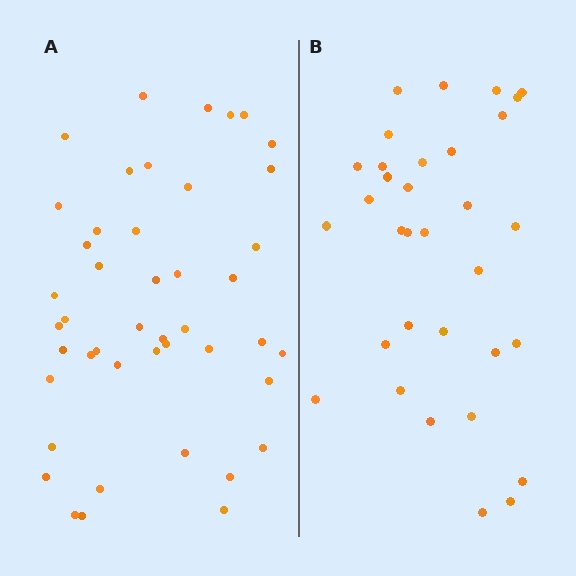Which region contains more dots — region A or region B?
Region A (the left region) has more dots.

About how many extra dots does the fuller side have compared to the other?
Region A has roughly 12 or so more dots than region B.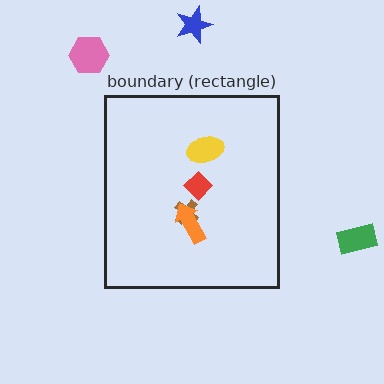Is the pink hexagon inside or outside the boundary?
Outside.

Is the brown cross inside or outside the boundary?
Inside.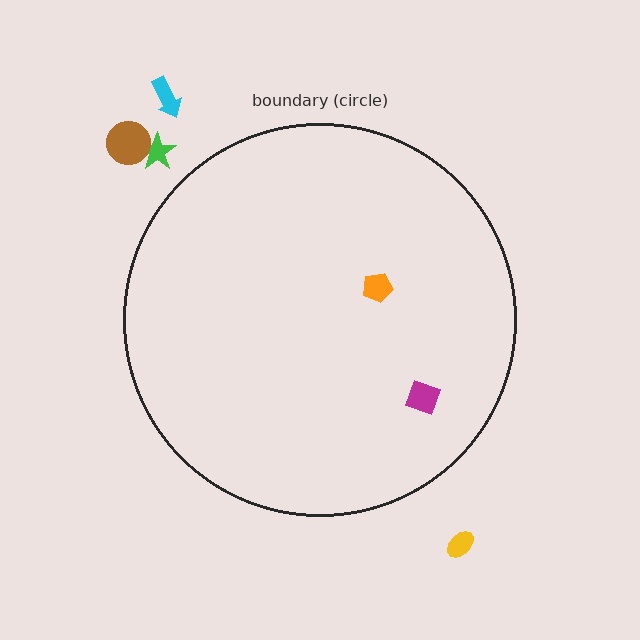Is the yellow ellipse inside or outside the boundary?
Outside.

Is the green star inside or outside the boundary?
Outside.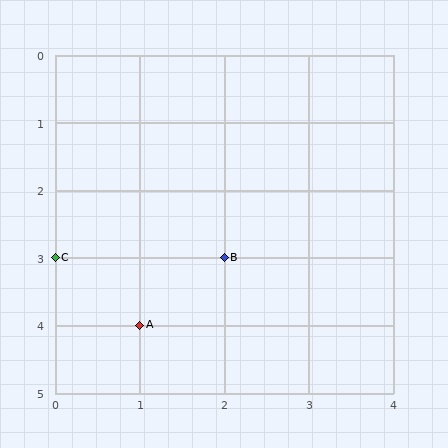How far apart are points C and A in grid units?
Points C and A are 1 column and 1 row apart (about 1.4 grid units diagonally).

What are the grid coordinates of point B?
Point B is at grid coordinates (2, 3).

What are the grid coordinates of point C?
Point C is at grid coordinates (0, 3).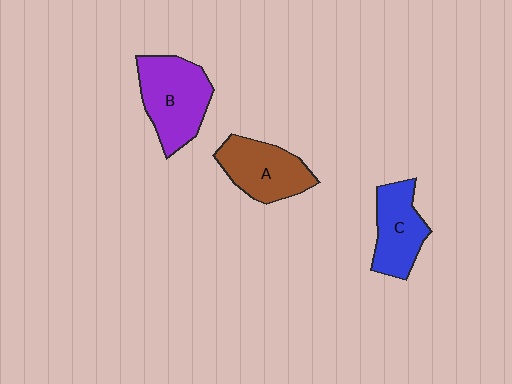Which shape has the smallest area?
Shape C (blue).